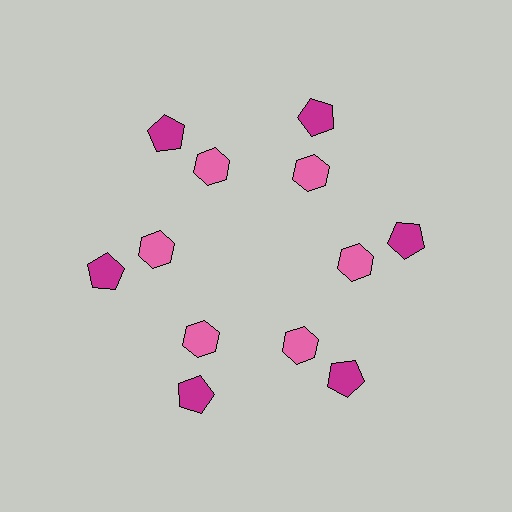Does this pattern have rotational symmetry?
Yes, this pattern has 6-fold rotational symmetry. It looks the same after rotating 60 degrees around the center.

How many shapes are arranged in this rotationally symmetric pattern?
There are 12 shapes, arranged in 6 groups of 2.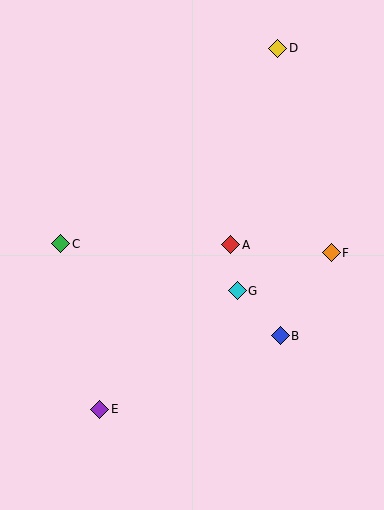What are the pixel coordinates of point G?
Point G is at (237, 291).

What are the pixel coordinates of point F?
Point F is at (331, 253).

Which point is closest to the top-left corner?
Point C is closest to the top-left corner.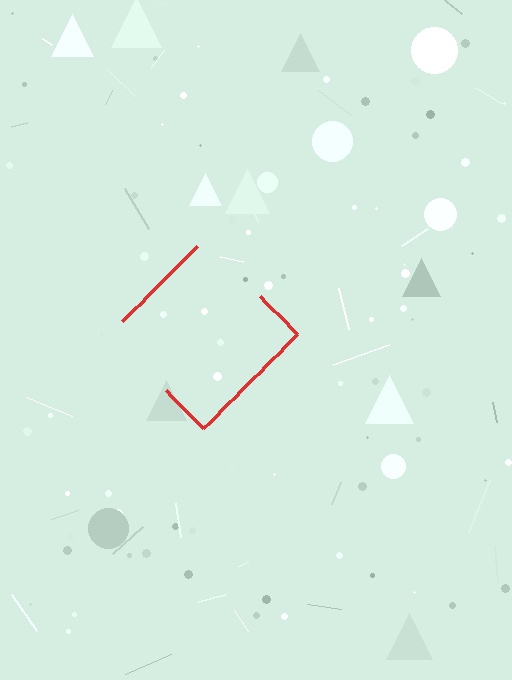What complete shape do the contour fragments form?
The contour fragments form a diamond.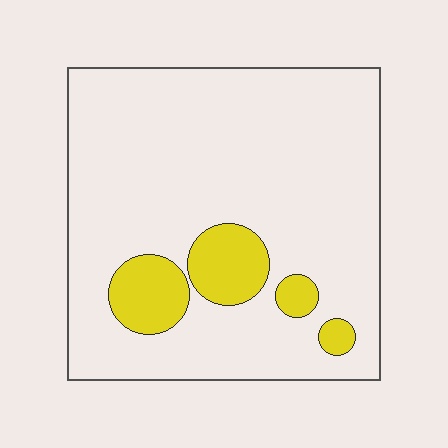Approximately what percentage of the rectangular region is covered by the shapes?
Approximately 15%.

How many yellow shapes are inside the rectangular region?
4.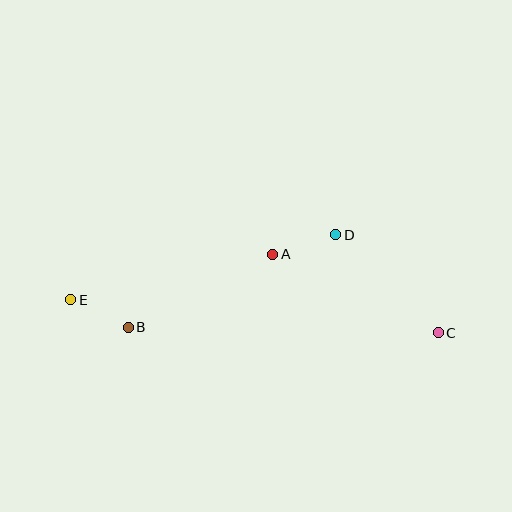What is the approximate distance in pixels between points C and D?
The distance between C and D is approximately 142 pixels.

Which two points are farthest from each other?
Points C and E are farthest from each other.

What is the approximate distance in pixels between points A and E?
The distance between A and E is approximately 207 pixels.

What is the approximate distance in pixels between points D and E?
The distance between D and E is approximately 273 pixels.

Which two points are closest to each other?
Points B and E are closest to each other.